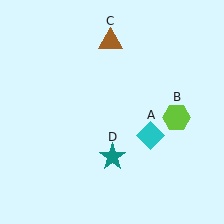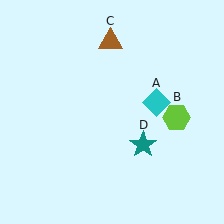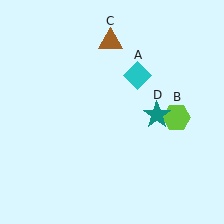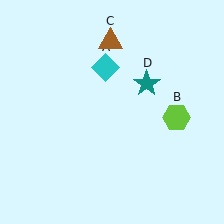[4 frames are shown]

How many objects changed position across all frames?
2 objects changed position: cyan diamond (object A), teal star (object D).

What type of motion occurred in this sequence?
The cyan diamond (object A), teal star (object D) rotated counterclockwise around the center of the scene.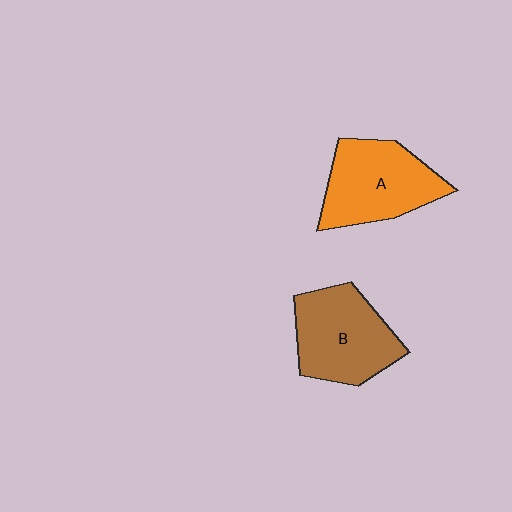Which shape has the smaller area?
Shape B (brown).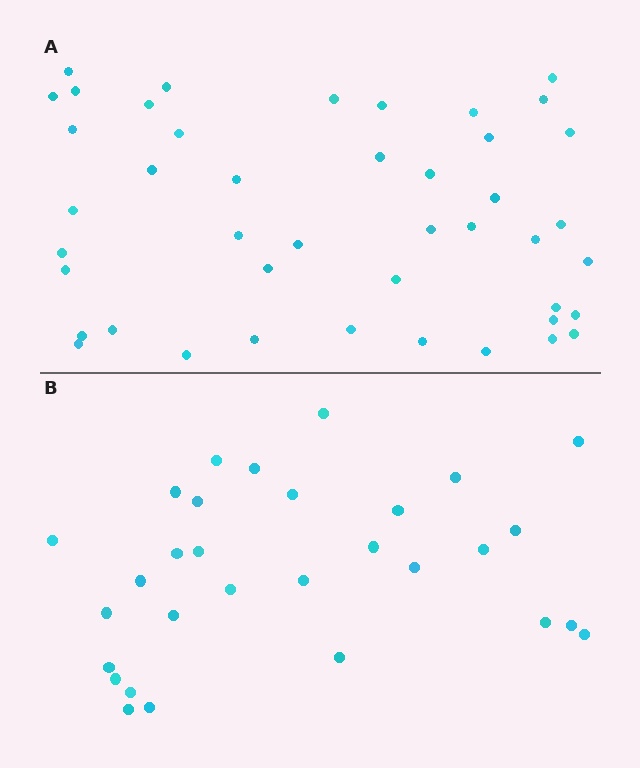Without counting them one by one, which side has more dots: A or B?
Region A (the top region) has more dots.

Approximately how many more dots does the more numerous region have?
Region A has approximately 15 more dots than region B.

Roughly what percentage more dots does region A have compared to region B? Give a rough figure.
About 45% more.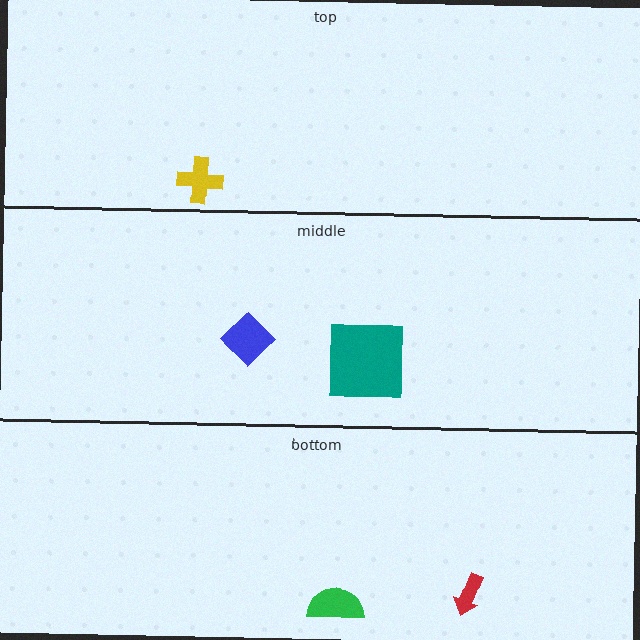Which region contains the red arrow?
The bottom region.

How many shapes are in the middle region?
2.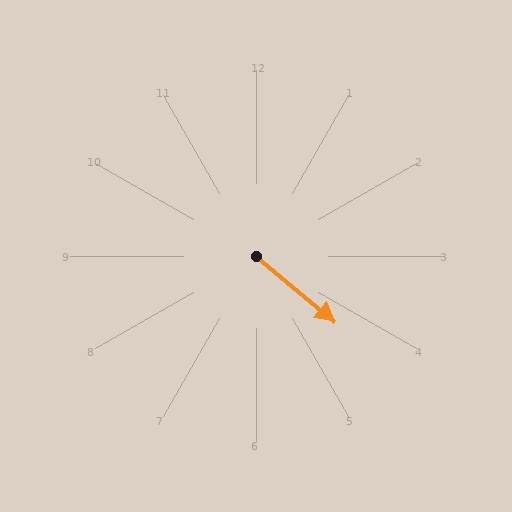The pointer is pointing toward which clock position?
Roughly 4 o'clock.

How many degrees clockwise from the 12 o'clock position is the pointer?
Approximately 130 degrees.